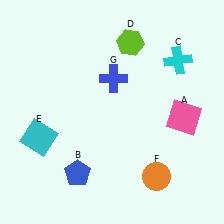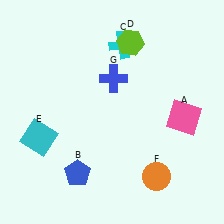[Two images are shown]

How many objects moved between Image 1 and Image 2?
1 object moved between the two images.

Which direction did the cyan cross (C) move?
The cyan cross (C) moved left.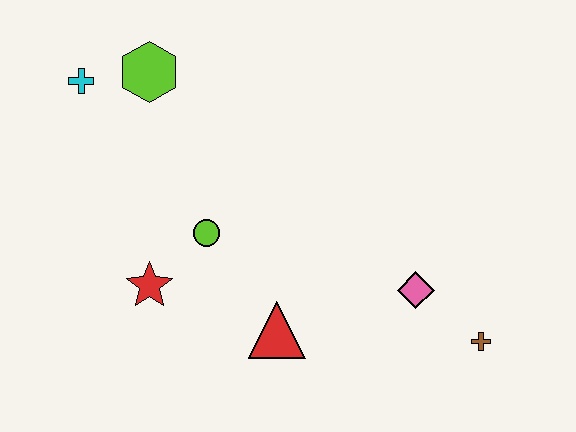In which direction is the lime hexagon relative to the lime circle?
The lime hexagon is above the lime circle.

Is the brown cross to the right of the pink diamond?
Yes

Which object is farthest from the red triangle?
The cyan cross is farthest from the red triangle.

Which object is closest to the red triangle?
The lime circle is closest to the red triangle.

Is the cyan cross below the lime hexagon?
Yes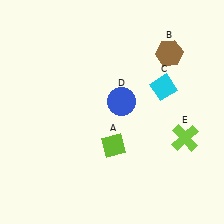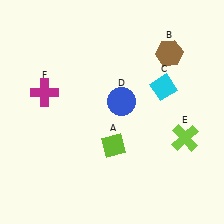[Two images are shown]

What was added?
A magenta cross (F) was added in Image 2.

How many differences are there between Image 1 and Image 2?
There is 1 difference between the two images.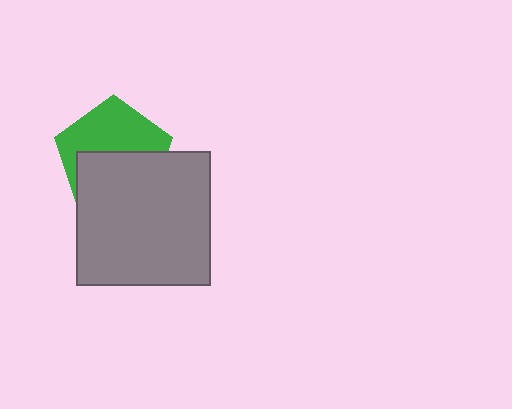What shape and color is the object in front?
The object in front is a gray square.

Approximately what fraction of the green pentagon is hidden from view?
Roughly 50% of the green pentagon is hidden behind the gray square.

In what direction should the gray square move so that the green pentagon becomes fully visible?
The gray square should move down. That is the shortest direction to clear the overlap and leave the green pentagon fully visible.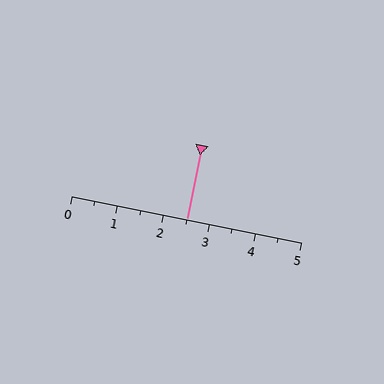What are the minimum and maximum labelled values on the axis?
The axis runs from 0 to 5.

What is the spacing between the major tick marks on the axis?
The major ticks are spaced 1 apart.